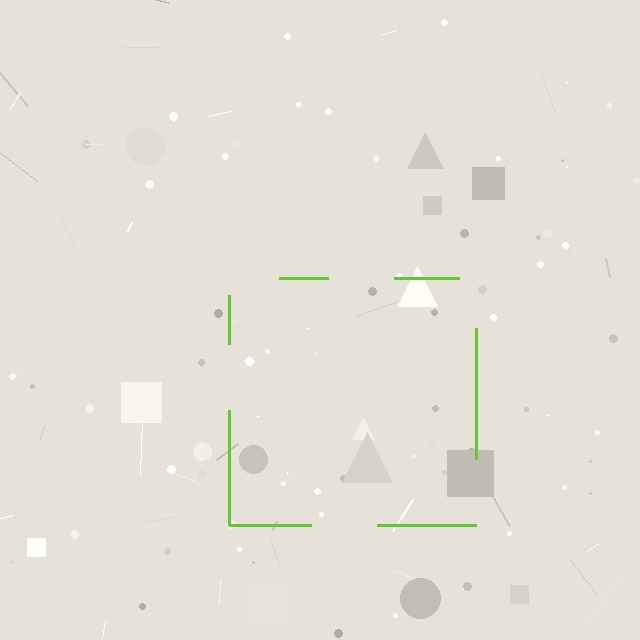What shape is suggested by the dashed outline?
The dashed outline suggests a square.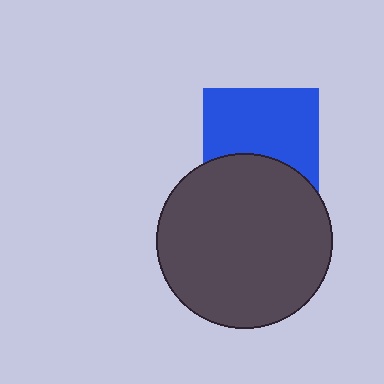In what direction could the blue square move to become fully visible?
The blue square could move up. That would shift it out from behind the dark gray circle entirely.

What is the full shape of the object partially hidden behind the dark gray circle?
The partially hidden object is a blue square.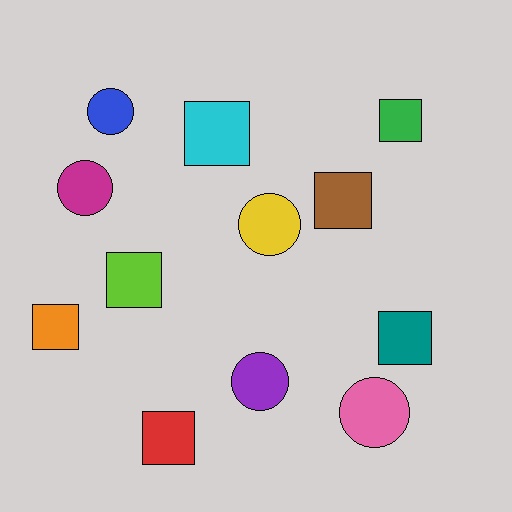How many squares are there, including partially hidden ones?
There are 7 squares.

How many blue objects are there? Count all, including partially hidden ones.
There is 1 blue object.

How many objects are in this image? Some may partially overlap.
There are 12 objects.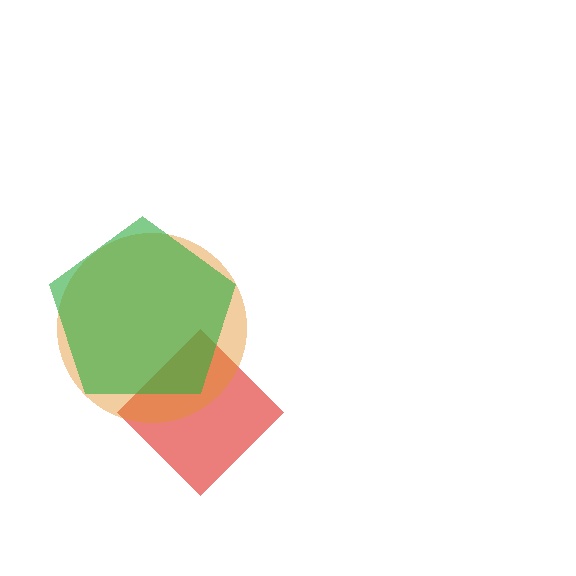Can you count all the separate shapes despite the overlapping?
Yes, there are 3 separate shapes.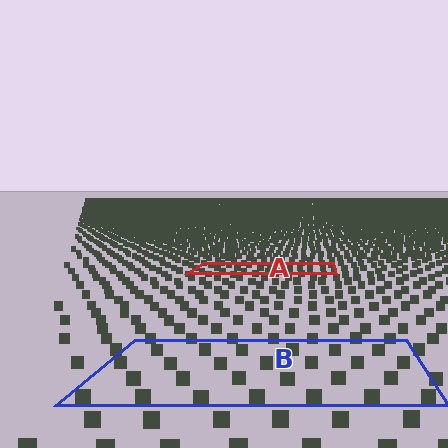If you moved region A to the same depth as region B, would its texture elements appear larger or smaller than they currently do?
They would appear larger. At a closer depth, the same texture elements are projected at a bigger on-screen size.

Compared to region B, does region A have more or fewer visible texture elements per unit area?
Region A has more texture elements per unit area — they are packed more densely because it is farther away.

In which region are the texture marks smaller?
The texture marks are smaller in region A, because it is farther away.